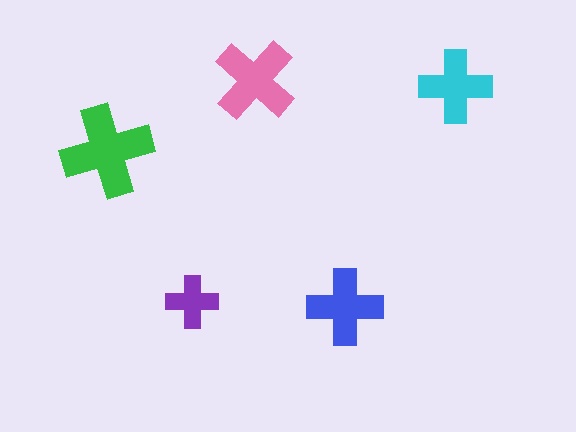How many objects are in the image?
There are 5 objects in the image.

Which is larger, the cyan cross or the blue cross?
The blue one.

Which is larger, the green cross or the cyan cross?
The green one.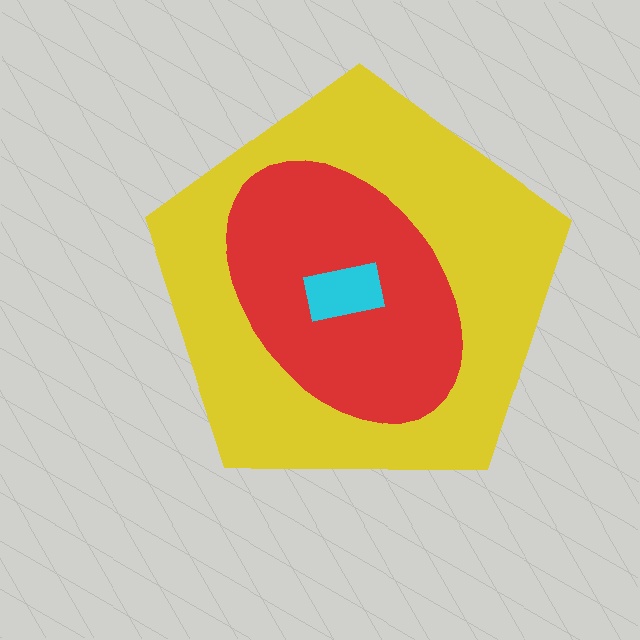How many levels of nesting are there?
3.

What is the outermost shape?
The yellow pentagon.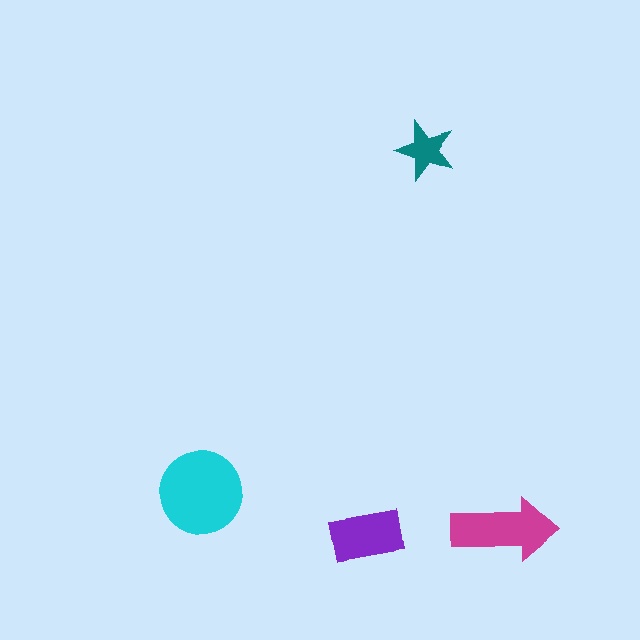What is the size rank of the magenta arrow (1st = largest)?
2nd.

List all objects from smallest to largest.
The teal star, the purple rectangle, the magenta arrow, the cyan circle.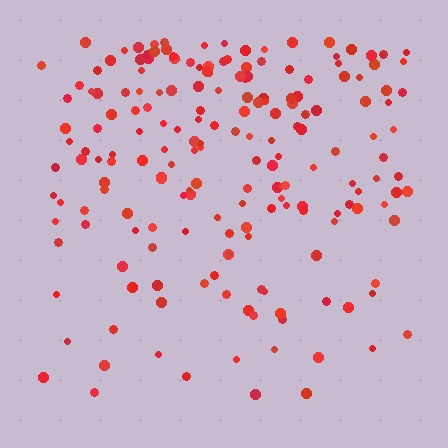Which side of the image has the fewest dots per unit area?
The bottom.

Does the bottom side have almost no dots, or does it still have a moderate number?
Still a moderate number, just noticeably fewer than the top.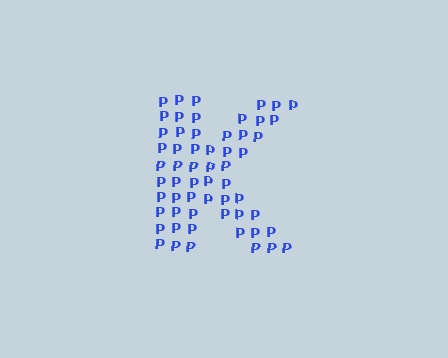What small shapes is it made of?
It is made of small letter P's.